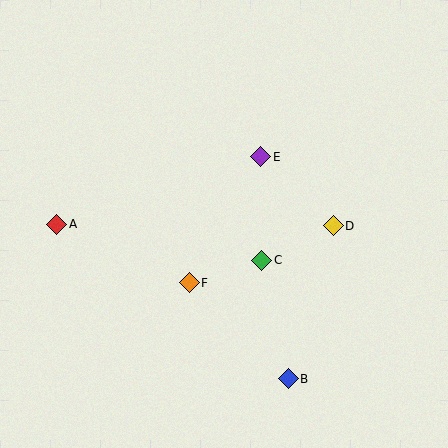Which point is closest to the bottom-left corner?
Point A is closest to the bottom-left corner.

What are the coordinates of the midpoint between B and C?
The midpoint between B and C is at (275, 319).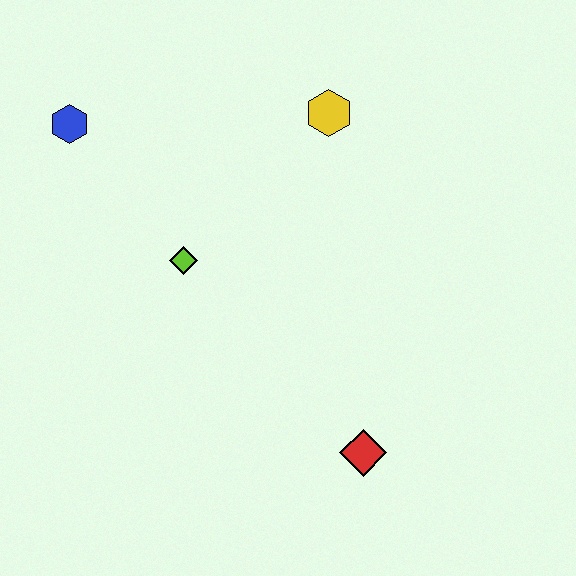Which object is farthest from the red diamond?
The blue hexagon is farthest from the red diamond.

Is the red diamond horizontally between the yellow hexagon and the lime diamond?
No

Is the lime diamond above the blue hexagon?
No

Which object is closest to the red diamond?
The lime diamond is closest to the red diamond.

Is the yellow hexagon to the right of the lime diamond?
Yes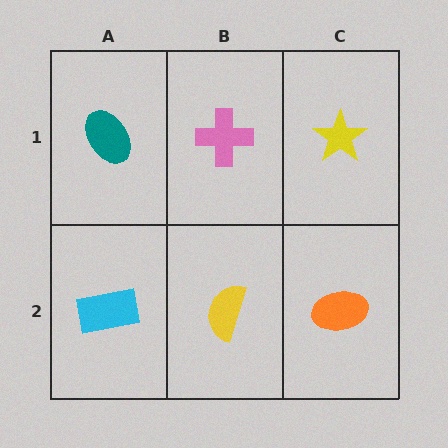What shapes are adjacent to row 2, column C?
A yellow star (row 1, column C), a yellow semicircle (row 2, column B).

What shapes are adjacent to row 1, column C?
An orange ellipse (row 2, column C), a pink cross (row 1, column B).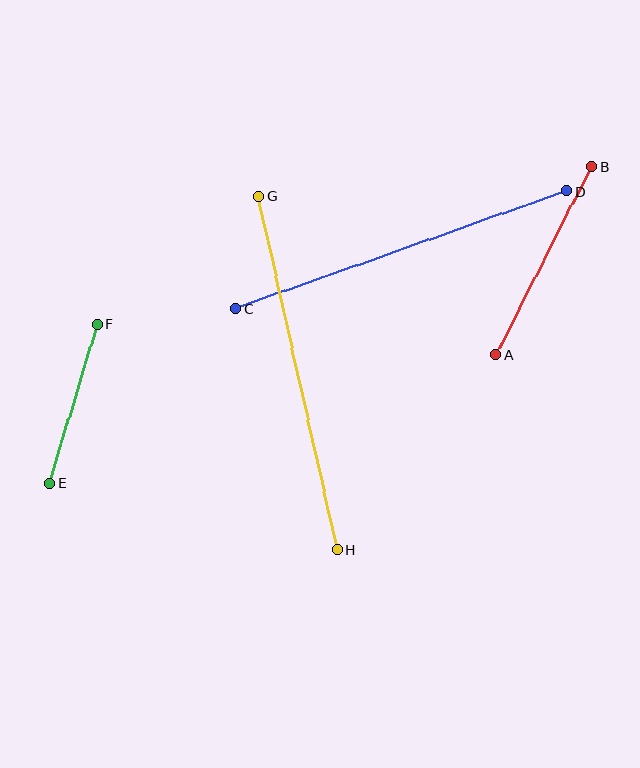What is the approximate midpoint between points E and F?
The midpoint is at approximately (73, 404) pixels.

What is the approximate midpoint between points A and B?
The midpoint is at approximately (544, 261) pixels.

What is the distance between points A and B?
The distance is approximately 211 pixels.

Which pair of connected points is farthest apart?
Points G and H are farthest apart.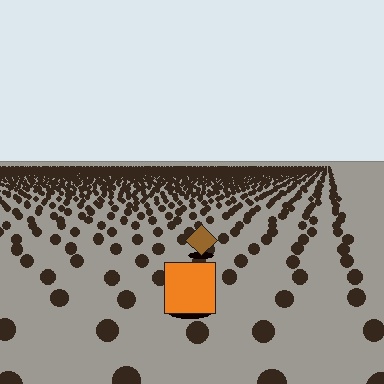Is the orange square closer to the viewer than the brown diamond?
Yes. The orange square is closer — you can tell from the texture gradient: the ground texture is coarser near it.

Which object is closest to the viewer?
The orange square is closest. The texture marks near it are larger and more spread out.